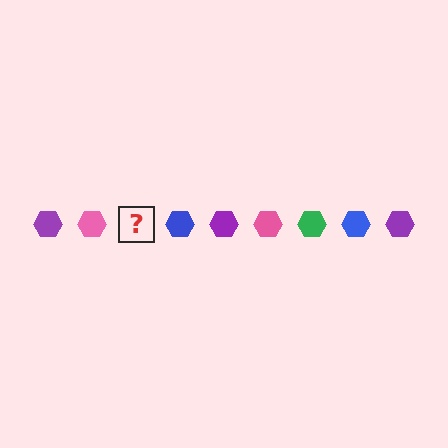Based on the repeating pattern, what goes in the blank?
The blank should be a green hexagon.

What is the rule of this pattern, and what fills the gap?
The rule is that the pattern cycles through purple, pink, green, blue hexagons. The gap should be filled with a green hexagon.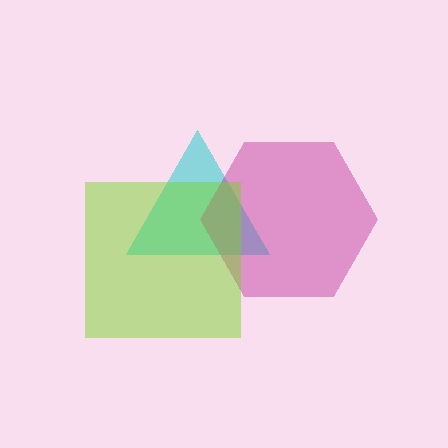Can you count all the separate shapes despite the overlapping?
Yes, there are 3 separate shapes.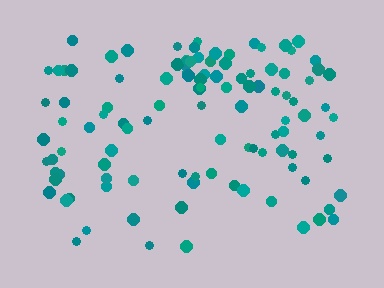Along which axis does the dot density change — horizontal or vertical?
Vertical.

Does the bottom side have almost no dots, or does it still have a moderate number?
Still a moderate number, just noticeably fewer than the top.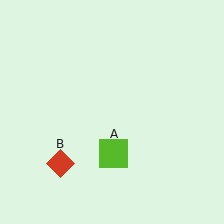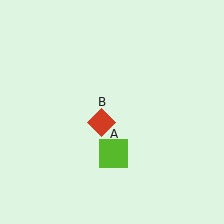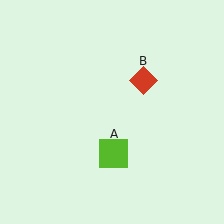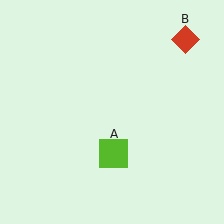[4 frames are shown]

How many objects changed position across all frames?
1 object changed position: red diamond (object B).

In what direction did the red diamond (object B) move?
The red diamond (object B) moved up and to the right.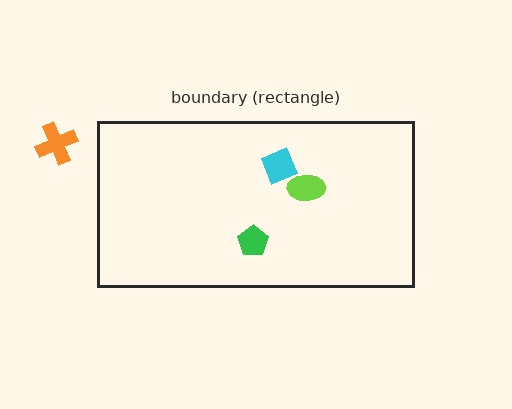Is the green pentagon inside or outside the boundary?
Inside.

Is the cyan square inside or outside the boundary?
Inside.